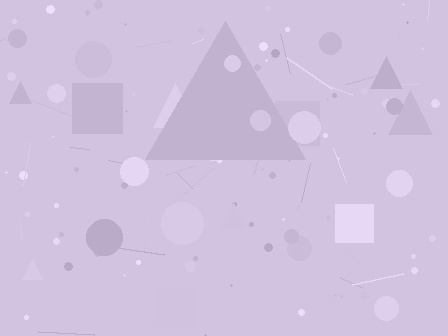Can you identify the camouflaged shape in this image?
The camouflaged shape is a triangle.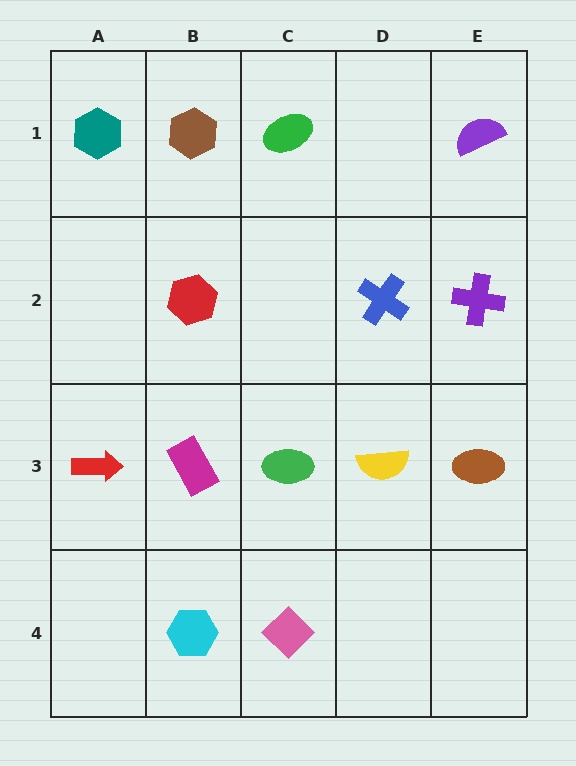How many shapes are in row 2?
3 shapes.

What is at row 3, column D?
A yellow semicircle.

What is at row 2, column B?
A red hexagon.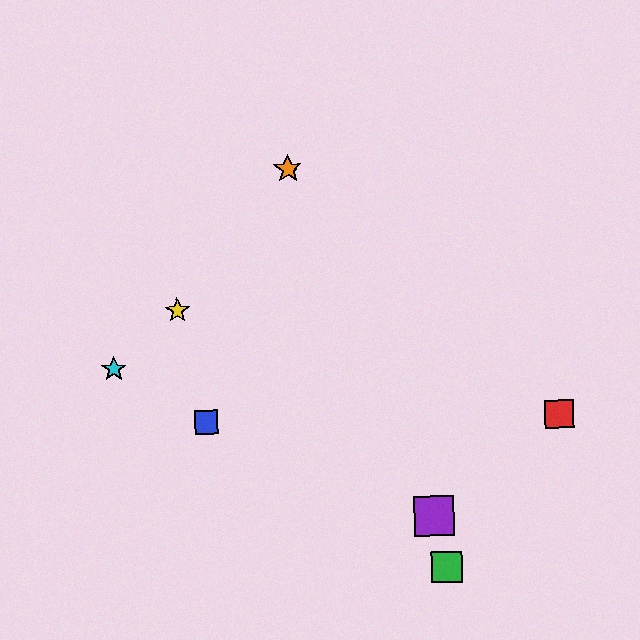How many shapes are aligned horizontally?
2 shapes (the red square, the blue square) are aligned horizontally.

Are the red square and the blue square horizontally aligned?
Yes, both are at y≈414.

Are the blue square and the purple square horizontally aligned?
No, the blue square is at y≈422 and the purple square is at y≈516.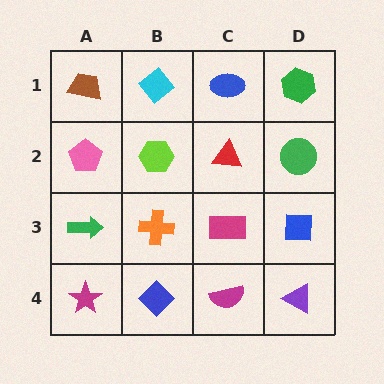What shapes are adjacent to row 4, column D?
A blue square (row 3, column D), a magenta semicircle (row 4, column C).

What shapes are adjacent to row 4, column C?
A magenta rectangle (row 3, column C), a blue diamond (row 4, column B), a purple triangle (row 4, column D).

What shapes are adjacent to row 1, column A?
A pink pentagon (row 2, column A), a cyan diamond (row 1, column B).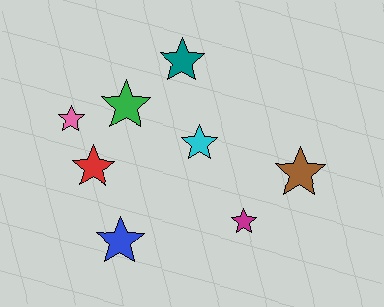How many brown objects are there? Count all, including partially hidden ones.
There is 1 brown object.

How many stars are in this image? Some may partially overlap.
There are 8 stars.